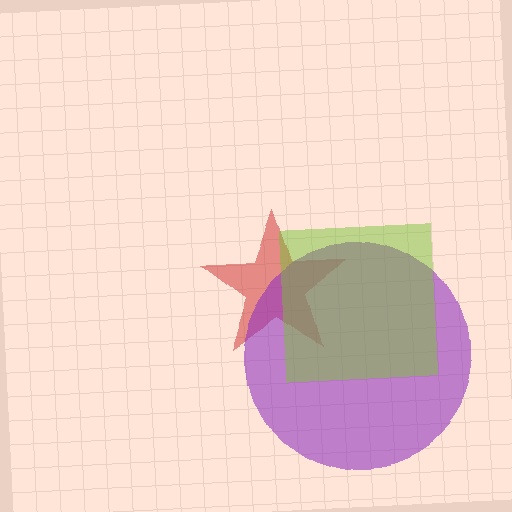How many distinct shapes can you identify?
There are 3 distinct shapes: a red star, a purple circle, a lime square.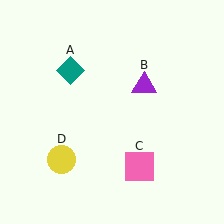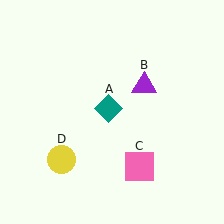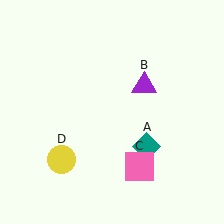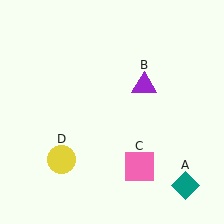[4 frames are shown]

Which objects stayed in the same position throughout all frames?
Purple triangle (object B) and pink square (object C) and yellow circle (object D) remained stationary.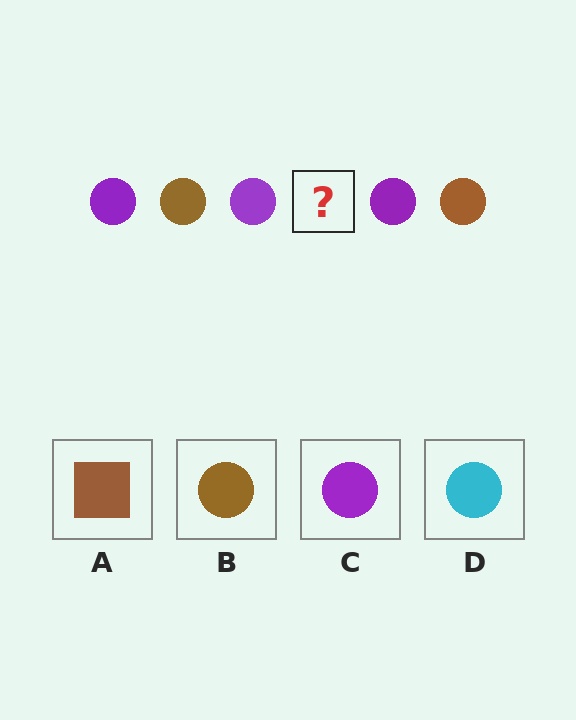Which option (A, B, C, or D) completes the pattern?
B.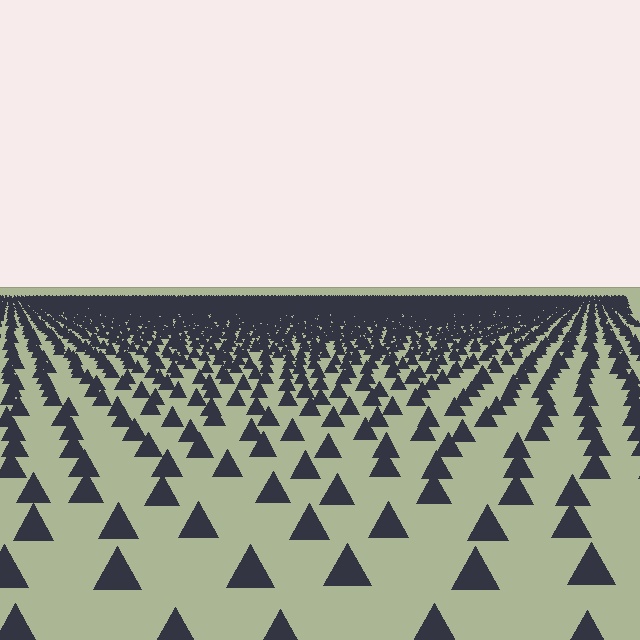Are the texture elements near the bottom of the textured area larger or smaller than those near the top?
Larger. Near the bottom, elements are closer to the viewer and appear at a bigger on-screen size.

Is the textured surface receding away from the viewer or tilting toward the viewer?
The surface is receding away from the viewer. Texture elements get smaller and denser toward the top.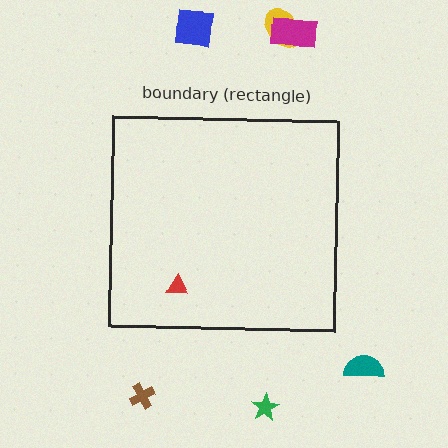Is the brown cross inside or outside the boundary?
Outside.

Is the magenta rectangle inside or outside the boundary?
Outside.